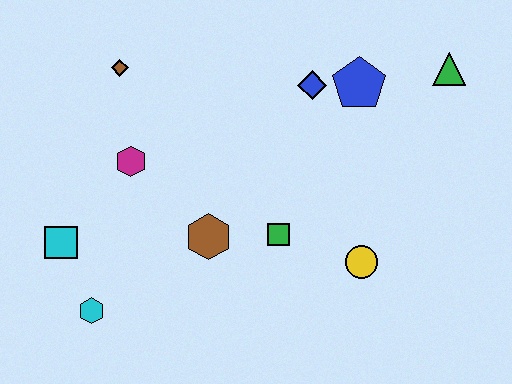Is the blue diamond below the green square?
No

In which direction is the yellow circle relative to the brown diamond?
The yellow circle is to the right of the brown diamond.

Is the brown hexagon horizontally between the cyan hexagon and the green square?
Yes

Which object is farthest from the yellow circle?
The brown diamond is farthest from the yellow circle.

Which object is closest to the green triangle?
The blue pentagon is closest to the green triangle.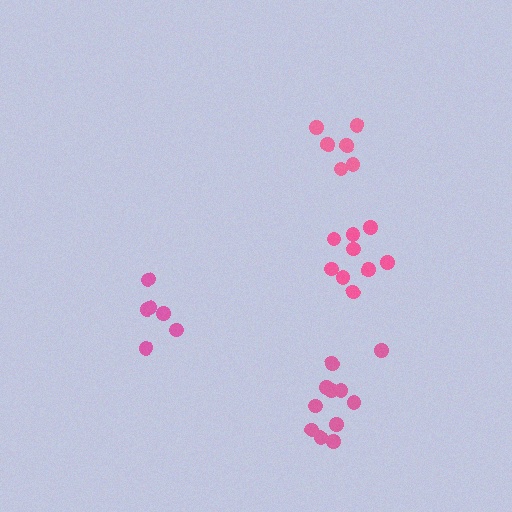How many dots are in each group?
Group 1: 6 dots, Group 2: 9 dots, Group 3: 6 dots, Group 4: 11 dots (32 total).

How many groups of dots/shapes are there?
There are 4 groups.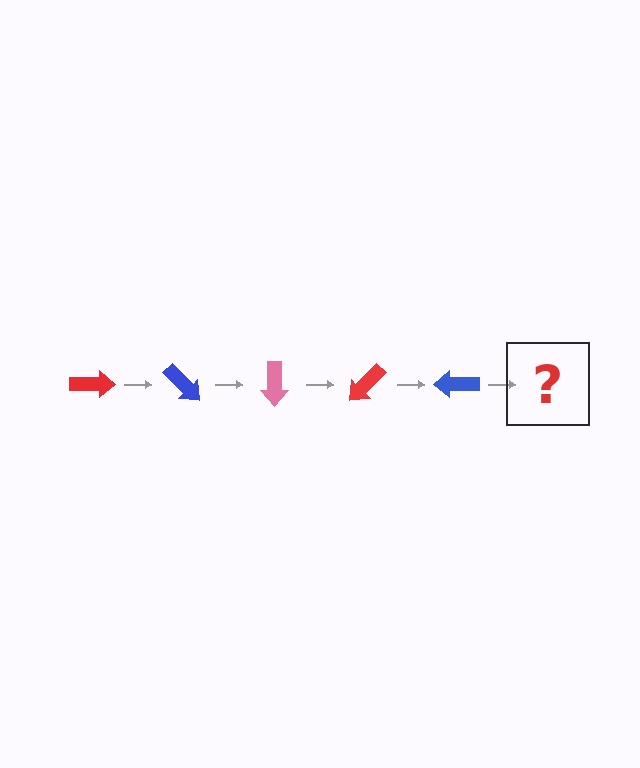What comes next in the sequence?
The next element should be a pink arrow, rotated 225 degrees from the start.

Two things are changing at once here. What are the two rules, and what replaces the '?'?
The two rules are that it rotates 45 degrees each step and the color cycles through red, blue, and pink. The '?' should be a pink arrow, rotated 225 degrees from the start.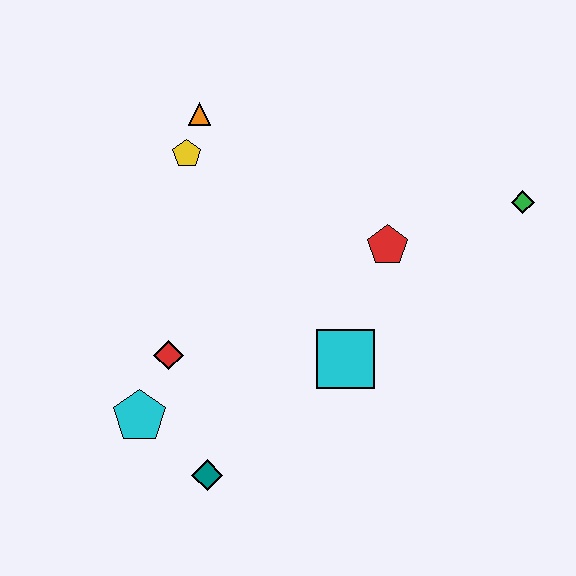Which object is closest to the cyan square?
The red pentagon is closest to the cyan square.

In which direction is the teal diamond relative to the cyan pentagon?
The teal diamond is to the right of the cyan pentagon.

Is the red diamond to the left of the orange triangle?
Yes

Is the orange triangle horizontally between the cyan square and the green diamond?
No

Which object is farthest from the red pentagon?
The cyan pentagon is farthest from the red pentagon.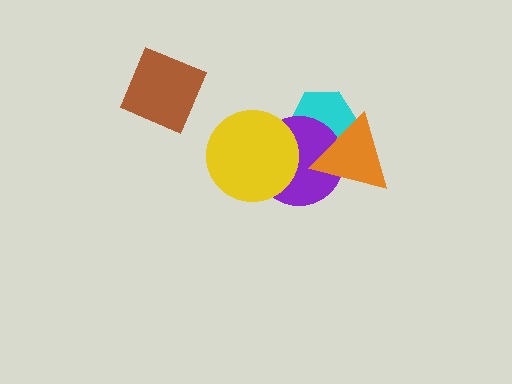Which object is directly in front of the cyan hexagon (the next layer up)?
The purple circle is directly in front of the cyan hexagon.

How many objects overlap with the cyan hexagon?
2 objects overlap with the cyan hexagon.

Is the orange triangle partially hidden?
No, no other shape covers it.